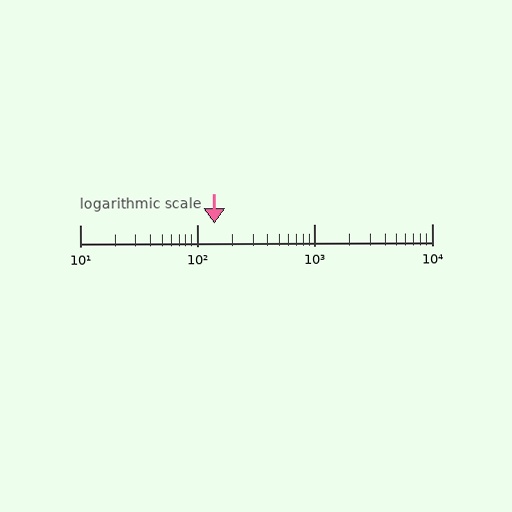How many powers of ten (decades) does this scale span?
The scale spans 3 decades, from 10 to 10000.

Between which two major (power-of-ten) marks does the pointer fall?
The pointer is between 100 and 1000.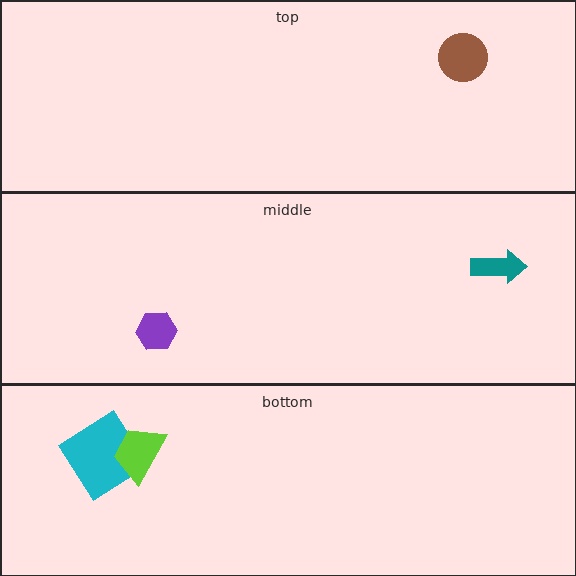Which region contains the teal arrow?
The middle region.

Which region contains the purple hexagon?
The middle region.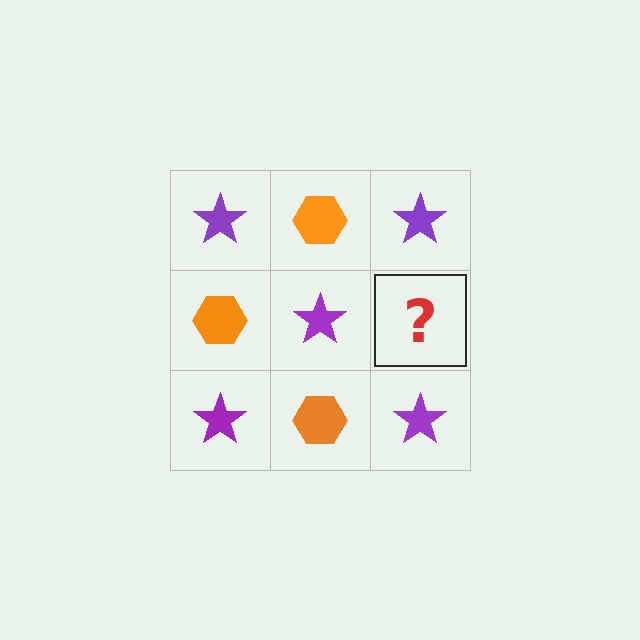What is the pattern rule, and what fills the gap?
The rule is that it alternates purple star and orange hexagon in a checkerboard pattern. The gap should be filled with an orange hexagon.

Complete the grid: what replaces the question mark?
The question mark should be replaced with an orange hexagon.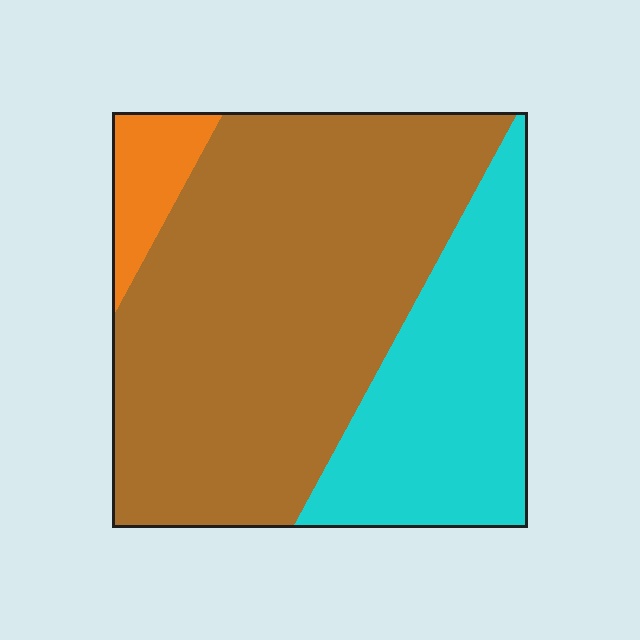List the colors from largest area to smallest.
From largest to smallest: brown, cyan, orange.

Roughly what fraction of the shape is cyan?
Cyan takes up between a quarter and a half of the shape.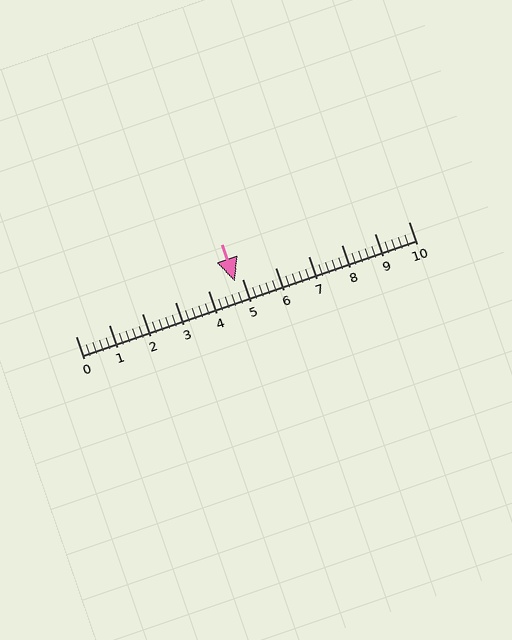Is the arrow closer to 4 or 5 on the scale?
The arrow is closer to 5.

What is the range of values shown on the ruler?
The ruler shows values from 0 to 10.